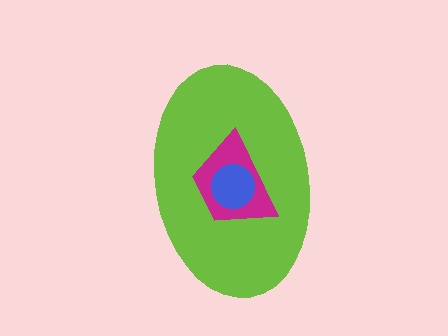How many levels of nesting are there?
3.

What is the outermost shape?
The lime ellipse.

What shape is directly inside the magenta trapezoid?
The blue circle.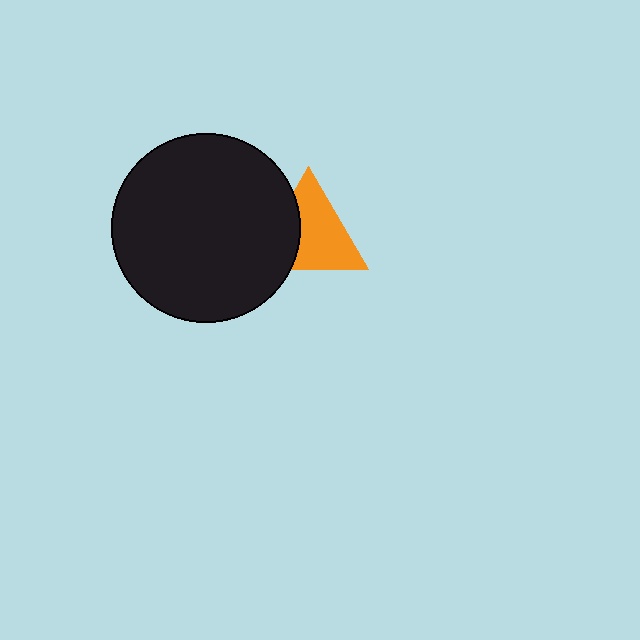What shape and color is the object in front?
The object in front is a black circle.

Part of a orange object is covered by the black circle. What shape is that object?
It is a triangle.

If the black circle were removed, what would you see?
You would see the complete orange triangle.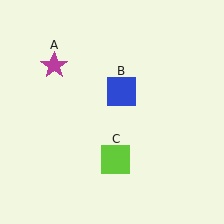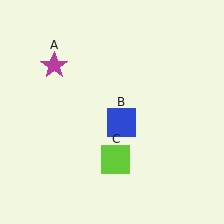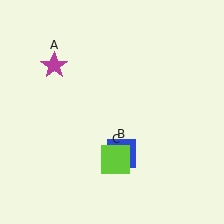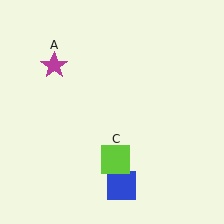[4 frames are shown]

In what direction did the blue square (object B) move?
The blue square (object B) moved down.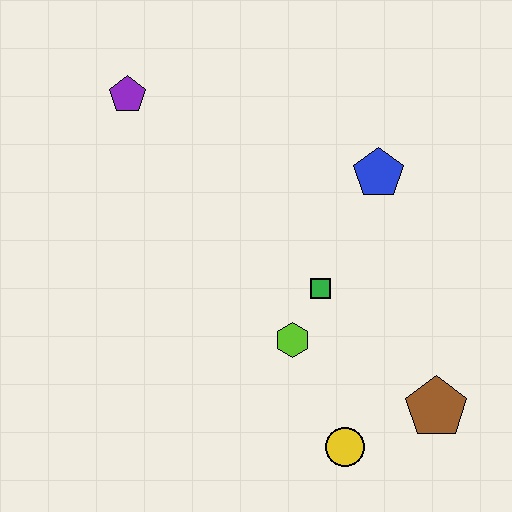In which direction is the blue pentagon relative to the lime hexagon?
The blue pentagon is above the lime hexagon.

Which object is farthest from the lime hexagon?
The purple pentagon is farthest from the lime hexagon.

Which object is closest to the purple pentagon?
The blue pentagon is closest to the purple pentagon.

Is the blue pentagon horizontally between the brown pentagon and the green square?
Yes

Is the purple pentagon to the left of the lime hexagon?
Yes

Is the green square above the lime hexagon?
Yes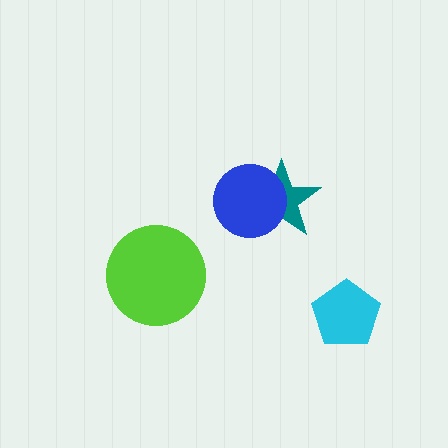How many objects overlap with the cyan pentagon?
0 objects overlap with the cyan pentagon.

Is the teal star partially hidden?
Yes, it is partially covered by another shape.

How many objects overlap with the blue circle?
1 object overlaps with the blue circle.